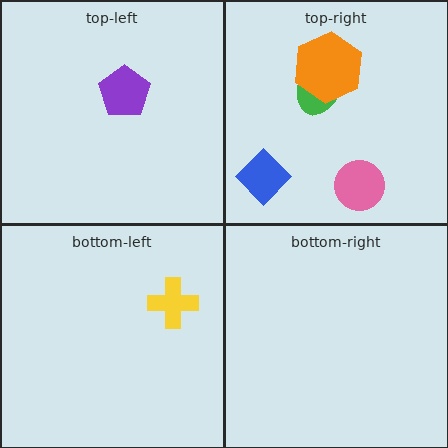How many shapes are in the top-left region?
1.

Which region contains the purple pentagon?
The top-left region.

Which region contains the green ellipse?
The top-right region.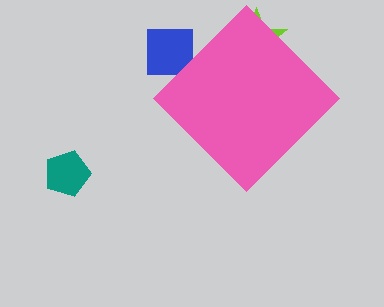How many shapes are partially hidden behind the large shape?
2 shapes are partially hidden.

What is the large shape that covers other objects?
A pink diamond.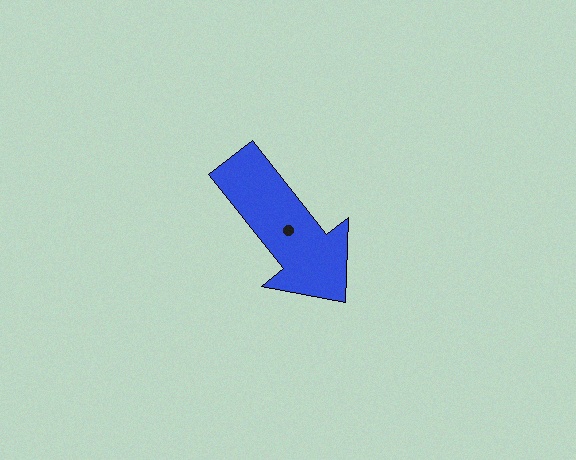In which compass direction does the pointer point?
Southeast.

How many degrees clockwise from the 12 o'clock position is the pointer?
Approximately 142 degrees.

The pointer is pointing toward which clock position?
Roughly 5 o'clock.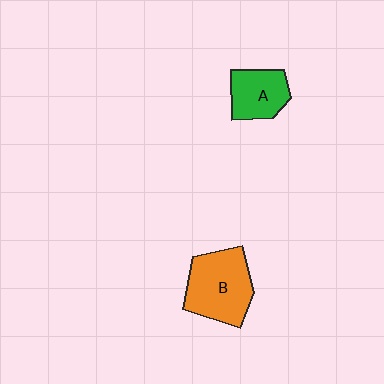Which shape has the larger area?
Shape B (orange).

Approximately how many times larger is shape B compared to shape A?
Approximately 1.5 times.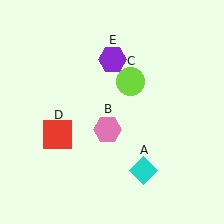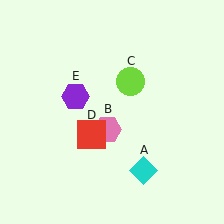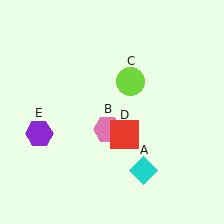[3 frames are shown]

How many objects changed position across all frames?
2 objects changed position: red square (object D), purple hexagon (object E).